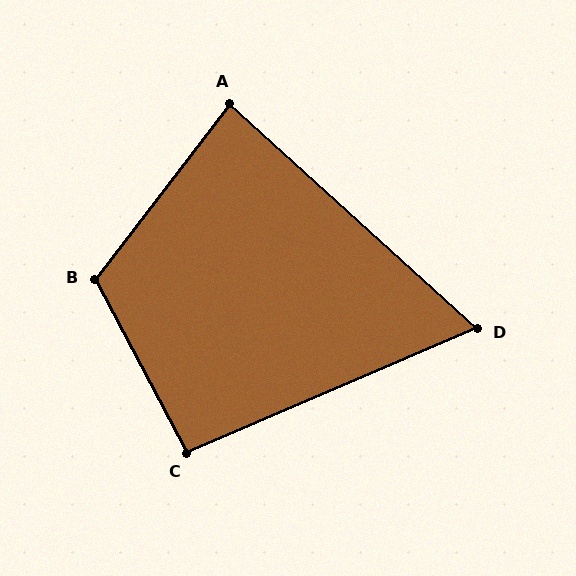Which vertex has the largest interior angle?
B, at approximately 115 degrees.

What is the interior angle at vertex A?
Approximately 85 degrees (approximately right).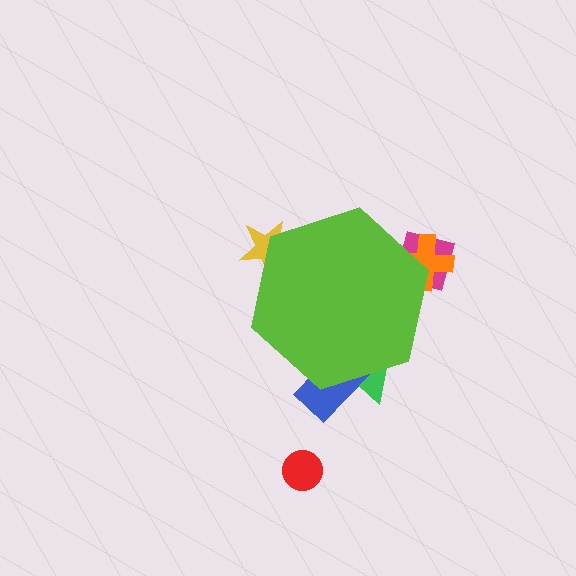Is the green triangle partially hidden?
Yes, the green triangle is partially hidden behind the lime hexagon.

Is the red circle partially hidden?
No, the red circle is fully visible.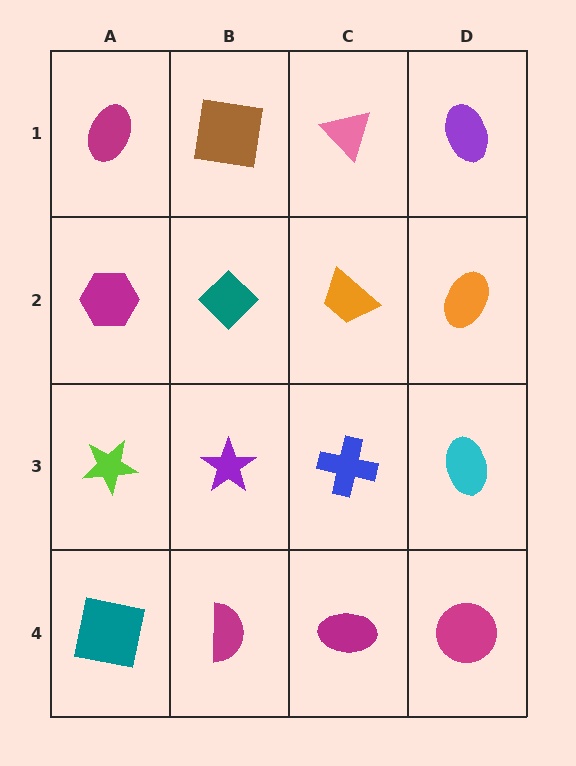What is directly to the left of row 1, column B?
A magenta ellipse.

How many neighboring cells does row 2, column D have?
3.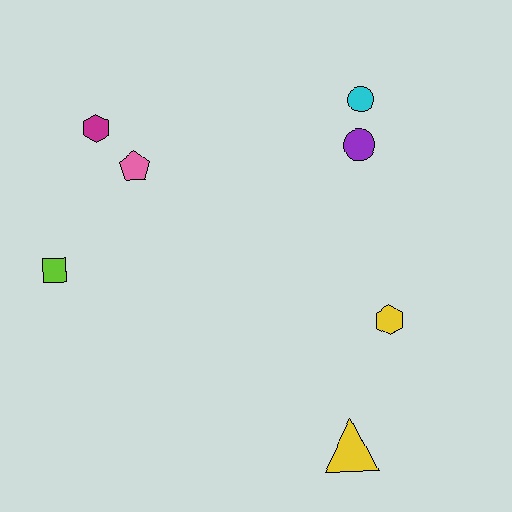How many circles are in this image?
There are 2 circles.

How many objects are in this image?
There are 7 objects.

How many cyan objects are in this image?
There is 1 cyan object.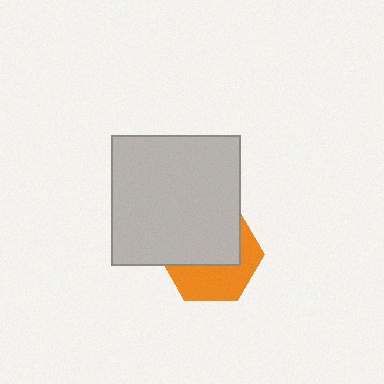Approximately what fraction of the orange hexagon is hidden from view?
Roughly 55% of the orange hexagon is hidden behind the light gray square.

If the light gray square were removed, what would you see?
You would see the complete orange hexagon.